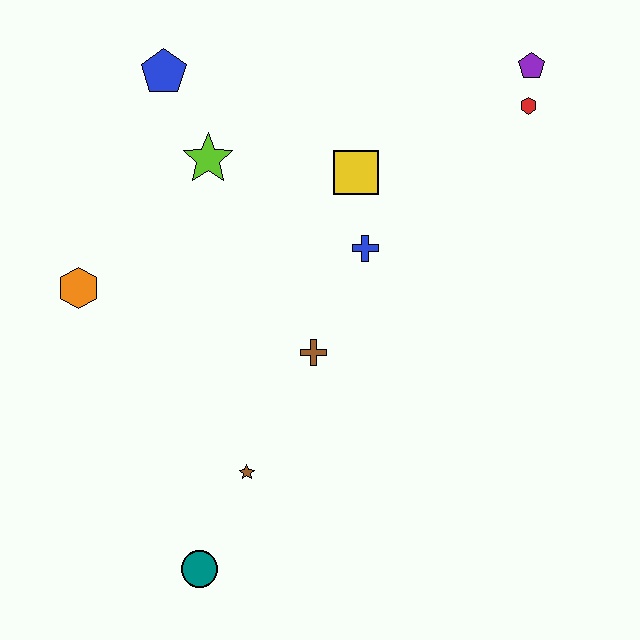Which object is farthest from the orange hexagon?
The purple pentagon is farthest from the orange hexagon.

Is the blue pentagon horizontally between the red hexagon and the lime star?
No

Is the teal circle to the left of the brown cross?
Yes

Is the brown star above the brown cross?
No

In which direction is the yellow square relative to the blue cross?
The yellow square is above the blue cross.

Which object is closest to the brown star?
The teal circle is closest to the brown star.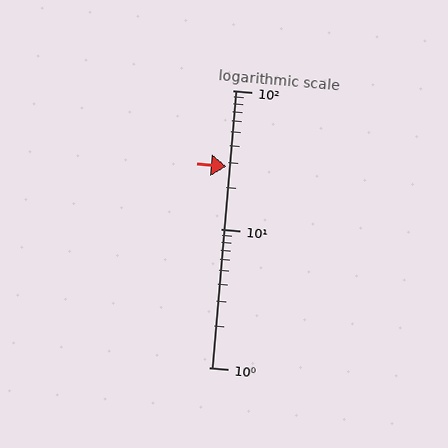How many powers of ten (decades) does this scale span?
The scale spans 2 decades, from 1 to 100.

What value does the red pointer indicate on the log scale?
The pointer indicates approximately 28.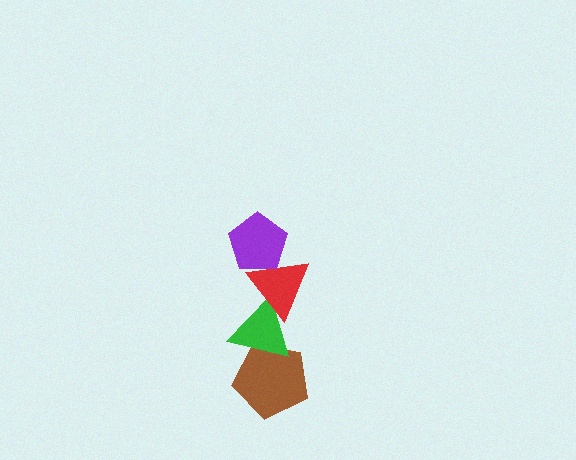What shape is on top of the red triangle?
The purple pentagon is on top of the red triangle.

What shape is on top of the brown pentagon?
The green triangle is on top of the brown pentagon.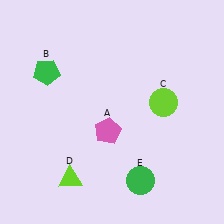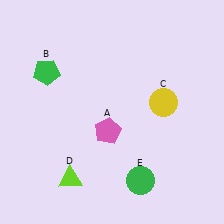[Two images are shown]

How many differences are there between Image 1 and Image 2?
There is 1 difference between the two images.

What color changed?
The circle (C) changed from lime in Image 1 to yellow in Image 2.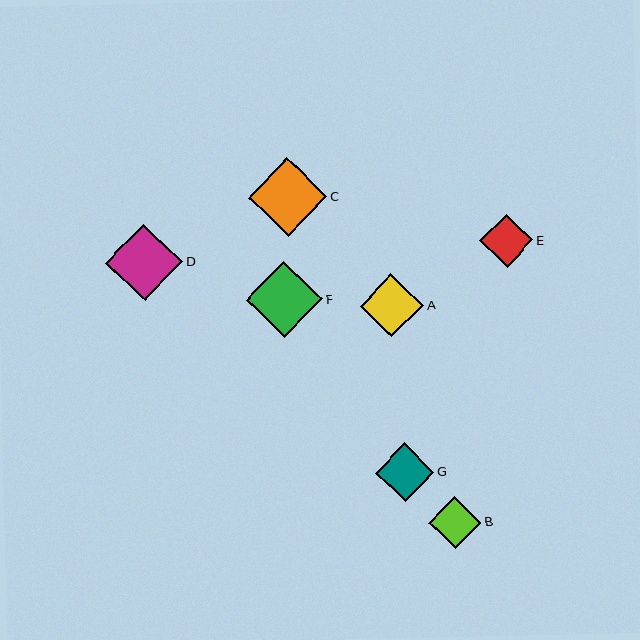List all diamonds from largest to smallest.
From largest to smallest: C, D, F, A, G, E, B.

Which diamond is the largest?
Diamond C is the largest with a size of approximately 79 pixels.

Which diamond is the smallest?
Diamond B is the smallest with a size of approximately 52 pixels.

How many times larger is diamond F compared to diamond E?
Diamond F is approximately 1.4 times the size of diamond E.